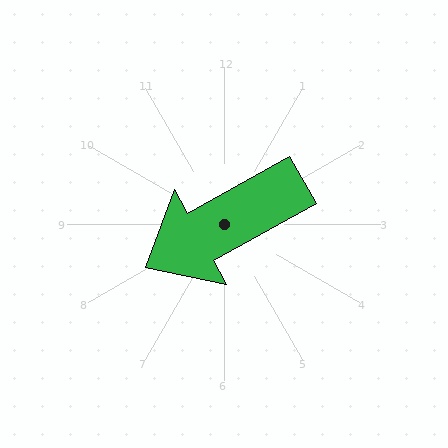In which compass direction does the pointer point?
Southwest.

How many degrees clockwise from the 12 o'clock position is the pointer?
Approximately 241 degrees.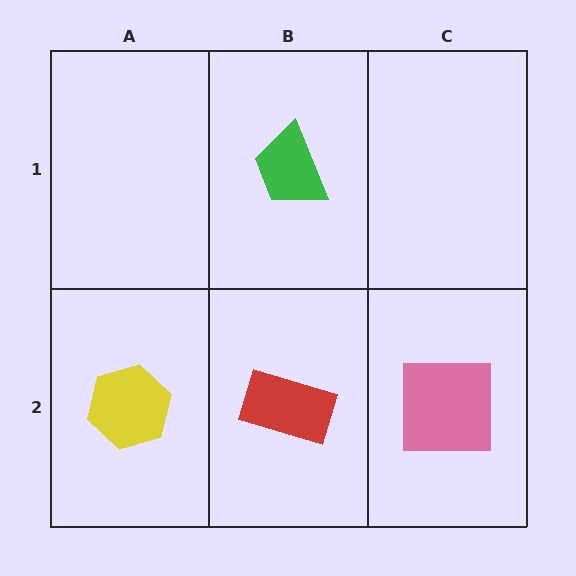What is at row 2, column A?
A yellow hexagon.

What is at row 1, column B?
A green trapezoid.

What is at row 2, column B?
A red rectangle.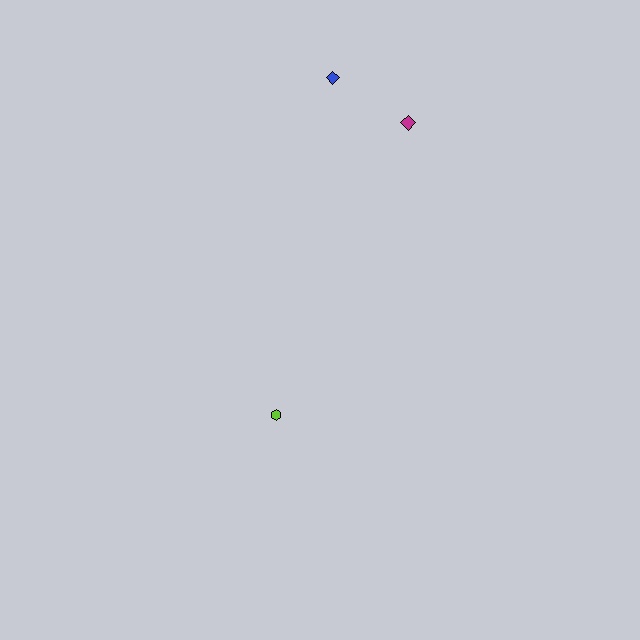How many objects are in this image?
There are 3 objects.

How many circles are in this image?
There are no circles.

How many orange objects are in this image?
There are no orange objects.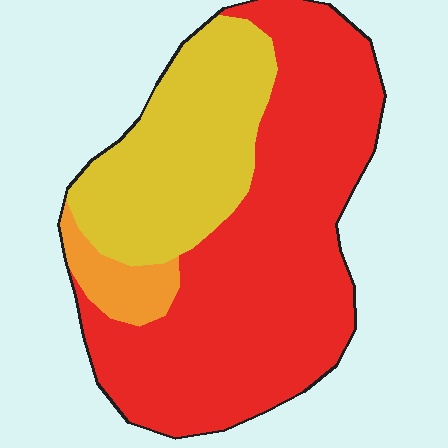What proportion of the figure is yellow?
Yellow takes up between a sixth and a third of the figure.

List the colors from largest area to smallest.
From largest to smallest: red, yellow, orange.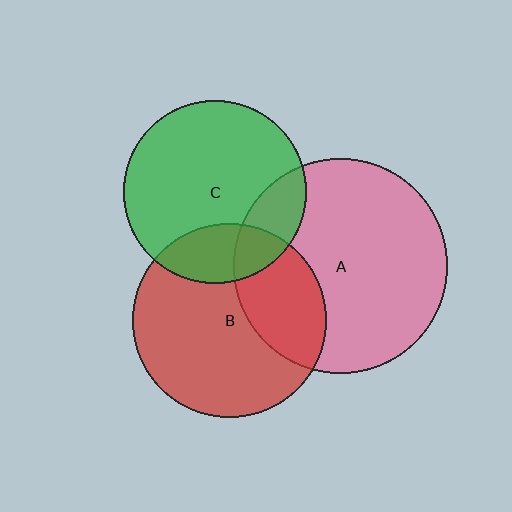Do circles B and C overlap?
Yes.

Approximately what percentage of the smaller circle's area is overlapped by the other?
Approximately 20%.